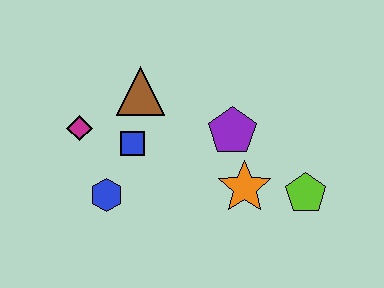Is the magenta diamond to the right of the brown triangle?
No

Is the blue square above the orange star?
Yes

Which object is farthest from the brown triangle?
The lime pentagon is farthest from the brown triangle.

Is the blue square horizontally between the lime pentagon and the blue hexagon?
Yes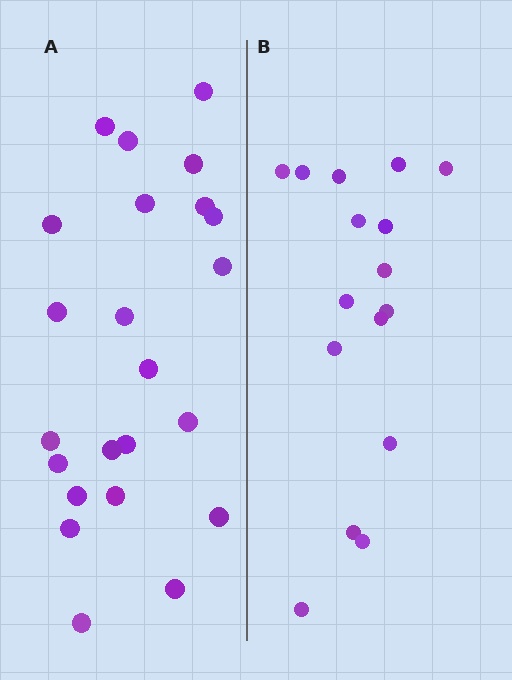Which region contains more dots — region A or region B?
Region A (the left region) has more dots.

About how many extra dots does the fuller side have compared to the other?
Region A has roughly 8 or so more dots than region B.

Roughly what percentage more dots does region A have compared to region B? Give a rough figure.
About 45% more.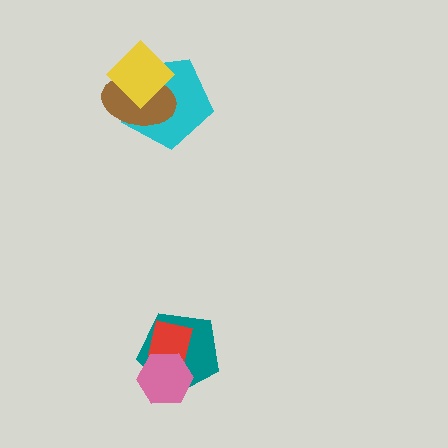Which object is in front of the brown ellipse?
The yellow diamond is in front of the brown ellipse.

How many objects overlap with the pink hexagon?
2 objects overlap with the pink hexagon.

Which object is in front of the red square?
The pink hexagon is in front of the red square.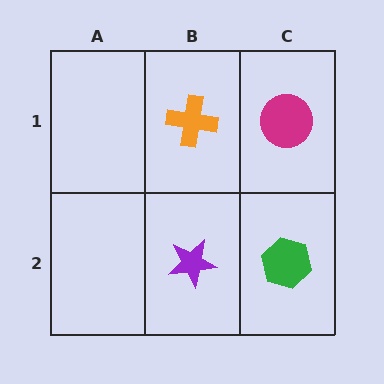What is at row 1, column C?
A magenta circle.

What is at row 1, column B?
An orange cross.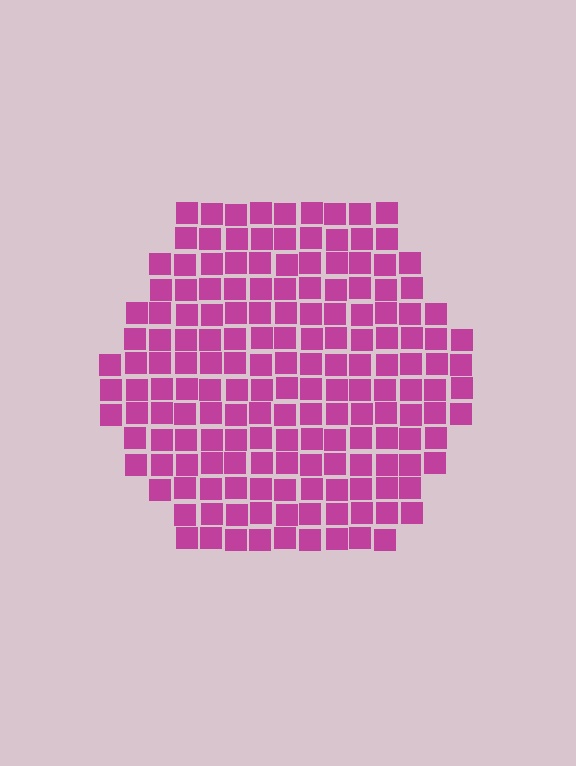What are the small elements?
The small elements are squares.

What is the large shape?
The large shape is a hexagon.